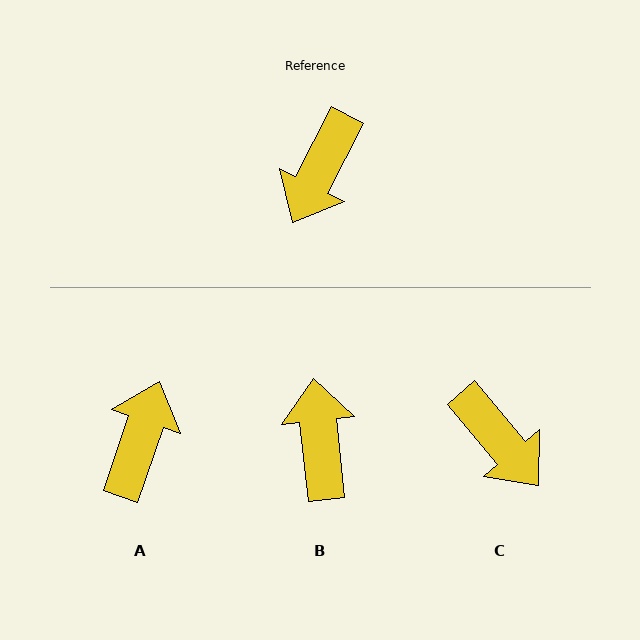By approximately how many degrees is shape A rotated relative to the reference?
Approximately 172 degrees clockwise.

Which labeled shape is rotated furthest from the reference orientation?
A, about 172 degrees away.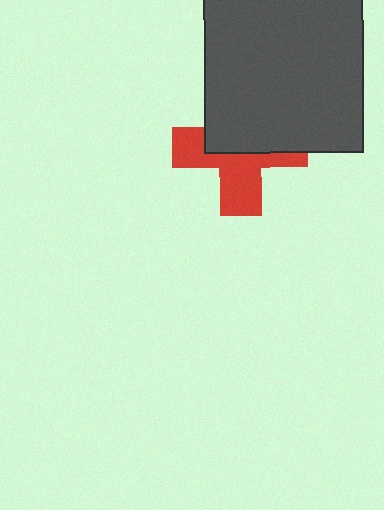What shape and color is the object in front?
The object in front is a dark gray square.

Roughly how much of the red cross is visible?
About half of it is visible (roughly 50%).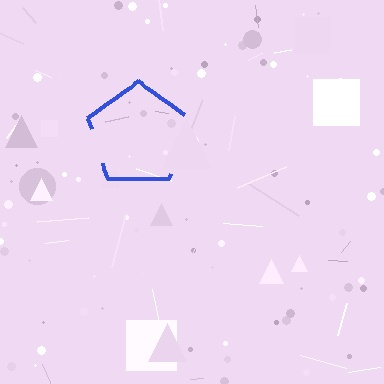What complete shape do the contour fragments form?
The contour fragments form a pentagon.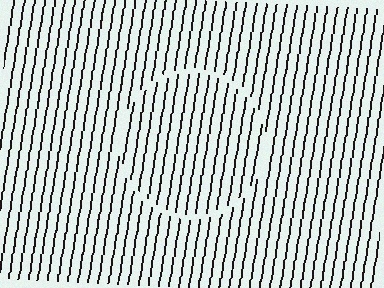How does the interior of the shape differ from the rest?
The interior of the shape contains the same grating, shifted by half a period — the contour is defined by the phase discontinuity where line-ends from the inner and outer gratings abut.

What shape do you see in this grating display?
An illusory circle. The interior of the shape contains the same grating, shifted by half a period — the contour is defined by the phase discontinuity where line-ends from the inner and outer gratings abut.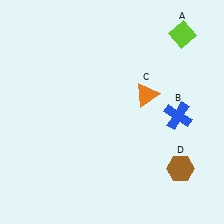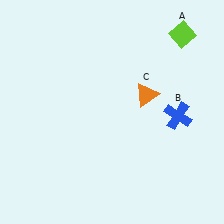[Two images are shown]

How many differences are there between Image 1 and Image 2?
There is 1 difference between the two images.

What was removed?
The brown hexagon (D) was removed in Image 2.